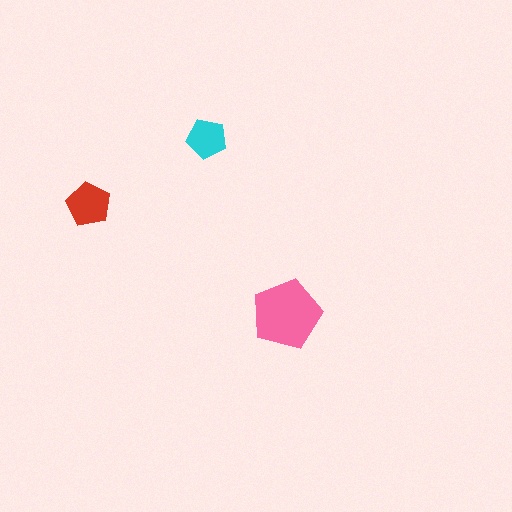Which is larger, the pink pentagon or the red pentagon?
The pink one.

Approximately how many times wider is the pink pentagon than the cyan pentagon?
About 2 times wider.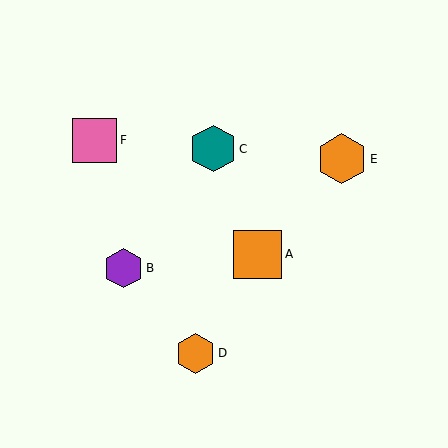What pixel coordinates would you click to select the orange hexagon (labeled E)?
Click at (342, 159) to select the orange hexagon E.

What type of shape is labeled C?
Shape C is a teal hexagon.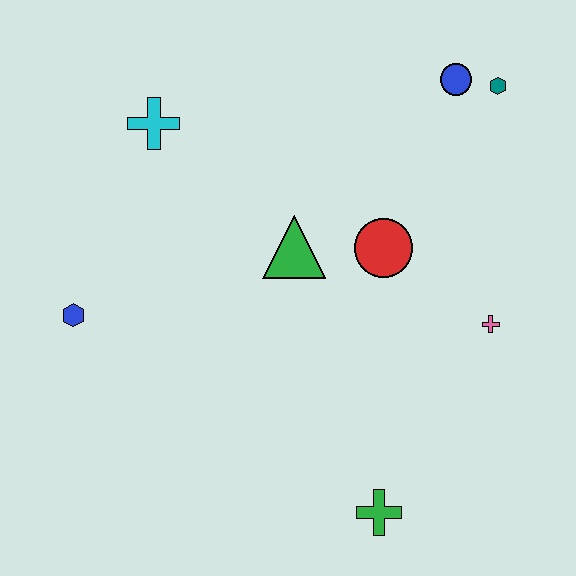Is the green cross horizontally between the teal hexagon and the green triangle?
Yes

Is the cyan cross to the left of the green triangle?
Yes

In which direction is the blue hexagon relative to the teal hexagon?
The blue hexagon is to the left of the teal hexagon.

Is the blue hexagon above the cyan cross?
No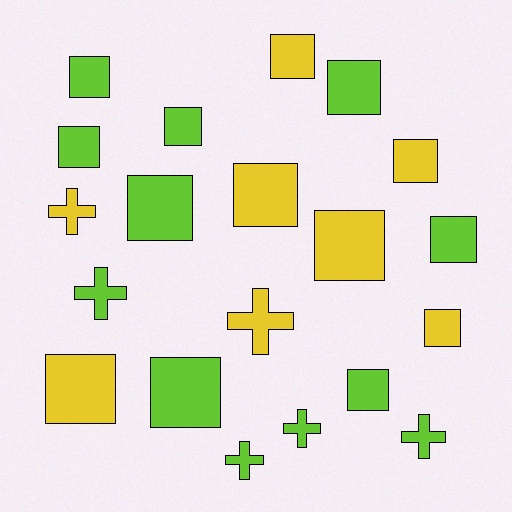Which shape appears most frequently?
Square, with 14 objects.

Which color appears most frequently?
Lime, with 12 objects.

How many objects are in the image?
There are 20 objects.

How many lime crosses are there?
There are 4 lime crosses.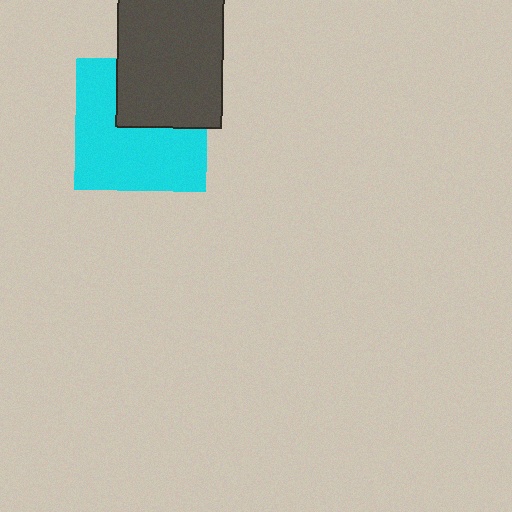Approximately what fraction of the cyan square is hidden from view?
Roughly 36% of the cyan square is hidden behind the dark gray rectangle.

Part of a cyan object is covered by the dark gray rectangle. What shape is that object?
It is a square.